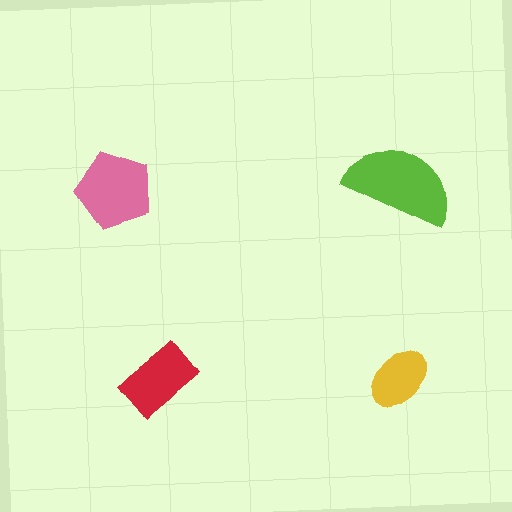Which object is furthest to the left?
The pink pentagon is leftmost.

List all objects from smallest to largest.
The yellow ellipse, the red rectangle, the pink pentagon, the lime semicircle.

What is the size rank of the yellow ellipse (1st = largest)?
4th.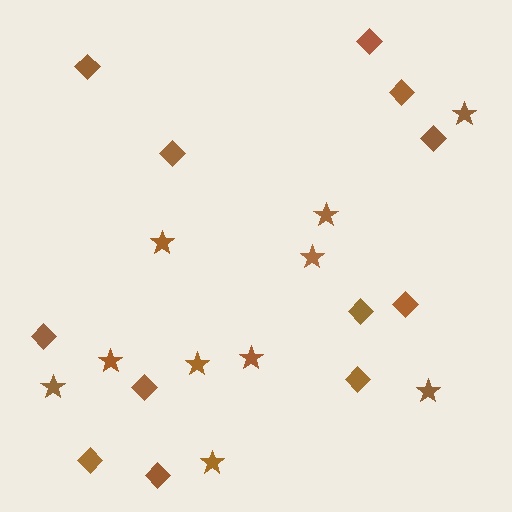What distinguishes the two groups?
There are 2 groups: one group of stars (10) and one group of diamonds (12).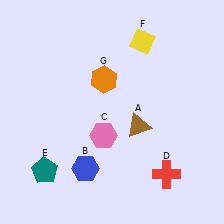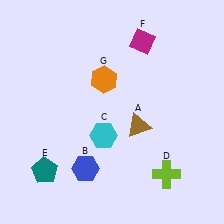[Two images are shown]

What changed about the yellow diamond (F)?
In Image 1, F is yellow. In Image 2, it changed to magenta.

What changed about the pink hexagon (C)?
In Image 1, C is pink. In Image 2, it changed to cyan.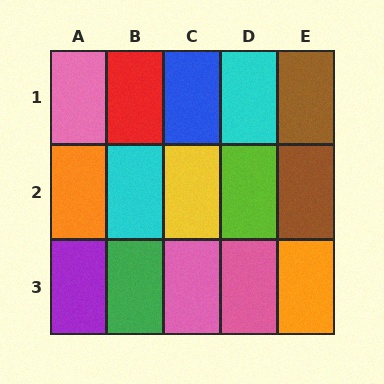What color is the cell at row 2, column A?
Orange.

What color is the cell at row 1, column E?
Brown.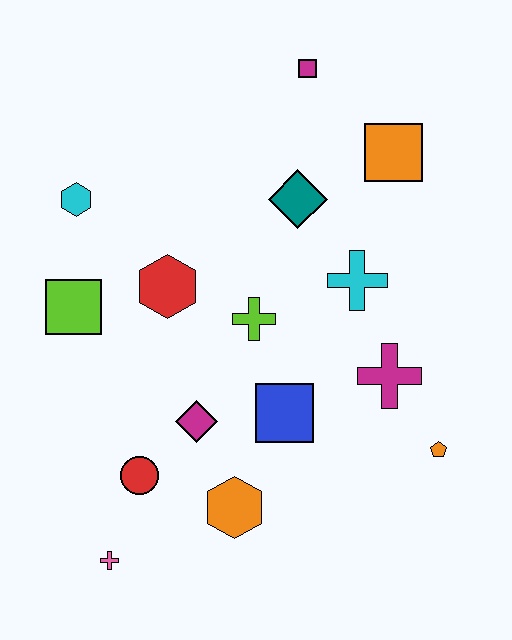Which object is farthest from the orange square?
The pink cross is farthest from the orange square.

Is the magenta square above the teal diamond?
Yes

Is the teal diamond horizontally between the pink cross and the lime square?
No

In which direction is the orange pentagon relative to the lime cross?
The orange pentagon is to the right of the lime cross.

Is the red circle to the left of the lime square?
No